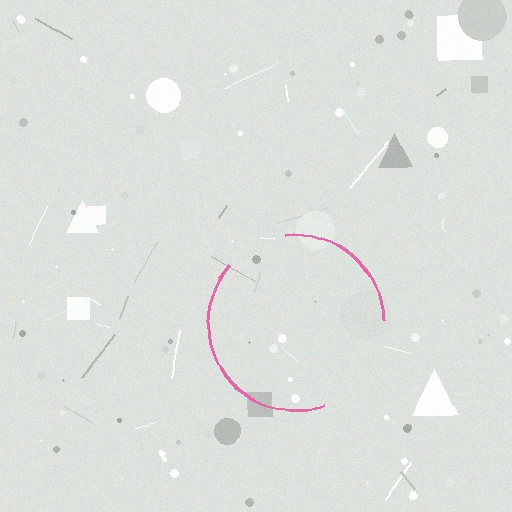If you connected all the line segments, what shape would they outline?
They would outline a circle.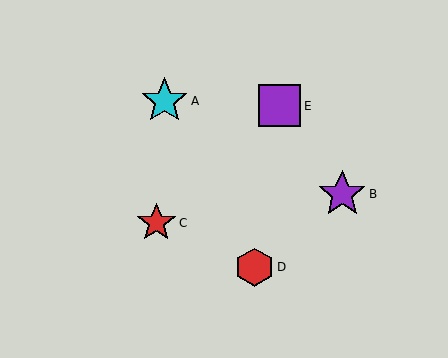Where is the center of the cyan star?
The center of the cyan star is at (165, 101).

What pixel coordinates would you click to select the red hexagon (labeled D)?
Click at (254, 267) to select the red hexagon D.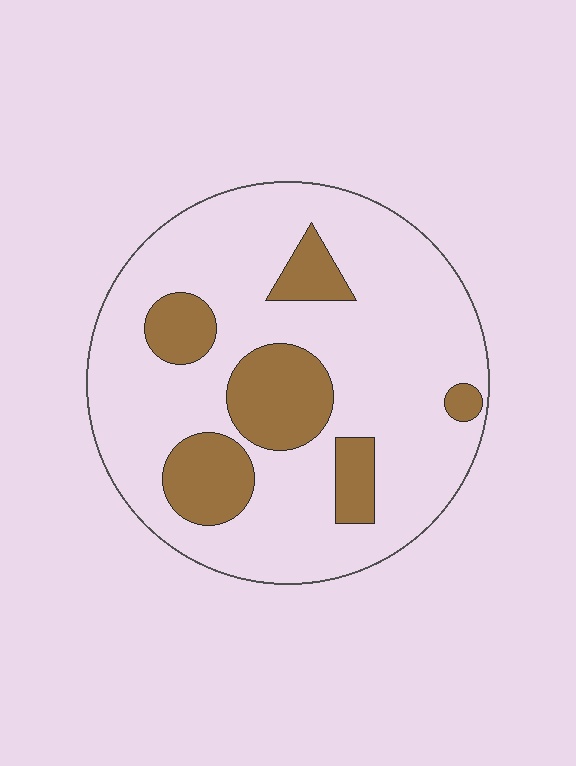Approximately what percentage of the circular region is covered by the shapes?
Approximately 20%.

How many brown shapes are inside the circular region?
6.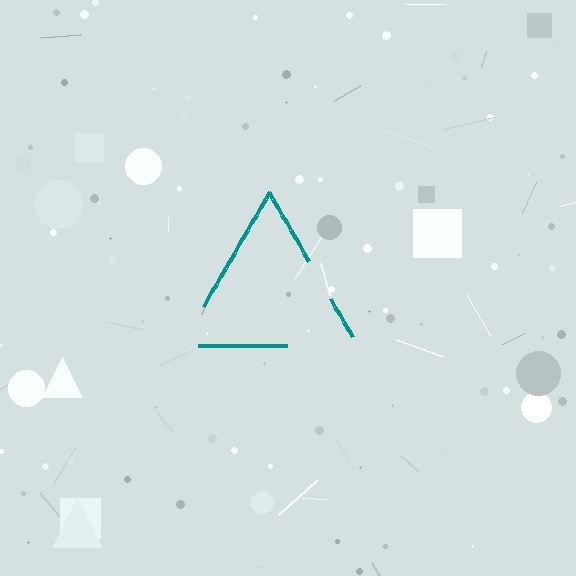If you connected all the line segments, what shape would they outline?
They would outline a triangle.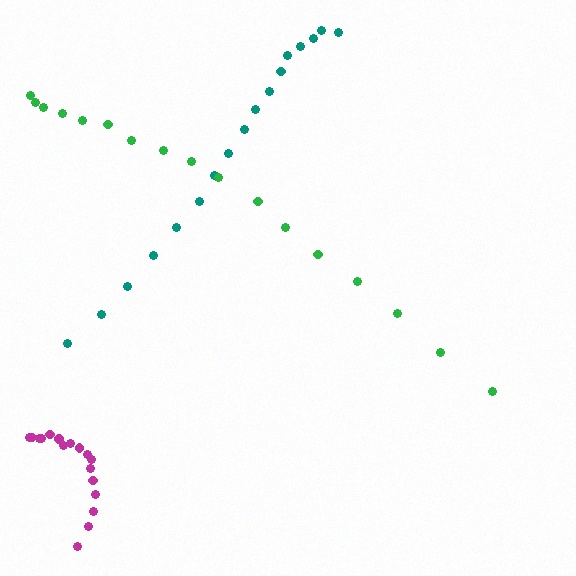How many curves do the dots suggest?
There are 3 distinct paths.